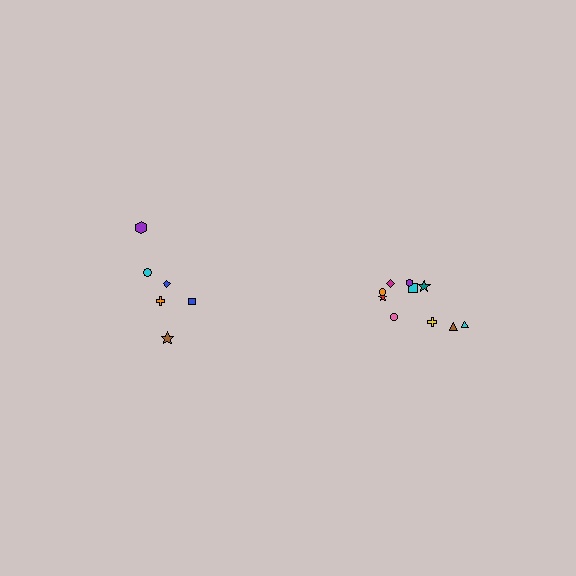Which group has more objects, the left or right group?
The right group.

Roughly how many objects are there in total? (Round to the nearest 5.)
Roughly 15 objects in total.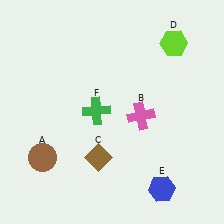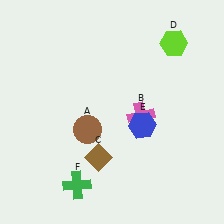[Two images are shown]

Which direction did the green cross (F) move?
The green cross (F) moved down.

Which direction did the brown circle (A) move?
The brown circle (A) moved right.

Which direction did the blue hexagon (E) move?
The blue hexagon (E) moved up.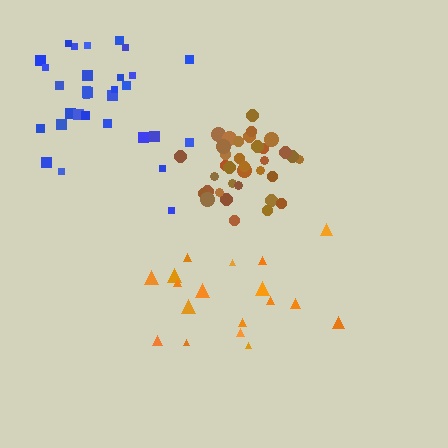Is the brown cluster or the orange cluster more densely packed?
Brown.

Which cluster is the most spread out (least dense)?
Orange.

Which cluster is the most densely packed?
Brown.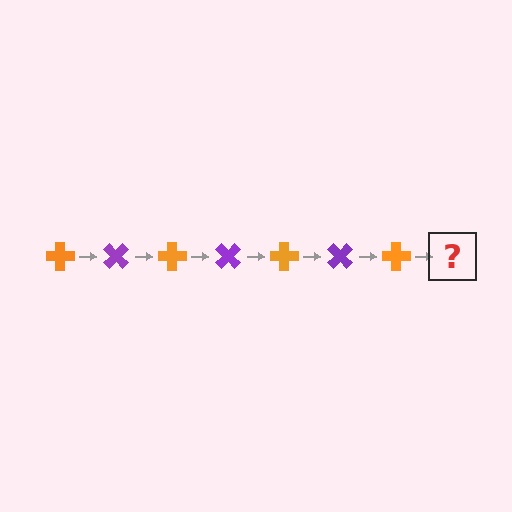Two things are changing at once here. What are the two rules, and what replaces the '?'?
The two rules are that it rotates 45 degrees each step and the color cycles through orange and purple. The '?' should be a purple cross, rotated 315 degrees from the start.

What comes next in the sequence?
The next element should be a purple cross, rotated 315 degrees from the start.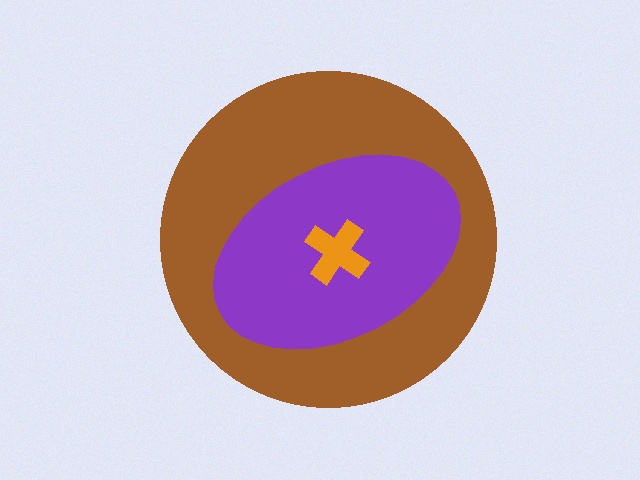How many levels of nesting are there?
3.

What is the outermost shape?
The brown circle.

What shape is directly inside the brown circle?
The purple ellipse.